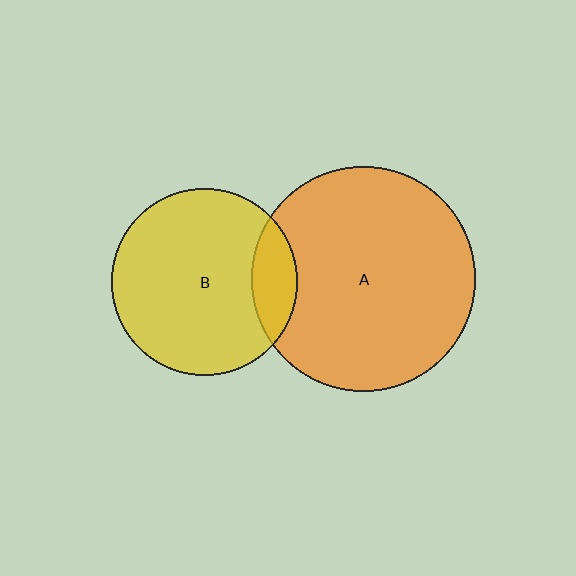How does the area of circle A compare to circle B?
Approximately 1.4 times.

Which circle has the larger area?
Circle A (orange).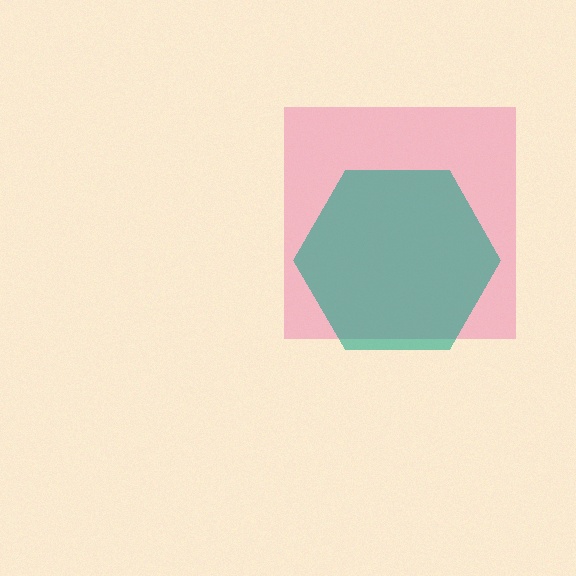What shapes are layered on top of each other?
The layered shapes are: a pink square, a teal hexagon.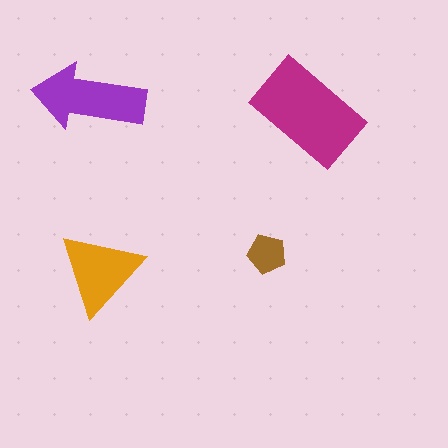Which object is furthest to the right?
The magenta rectangle is rightmost.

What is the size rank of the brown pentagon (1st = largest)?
4th.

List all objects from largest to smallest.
The magenta rectangle, the purple arrow, the orange triangle, the brown pentagon.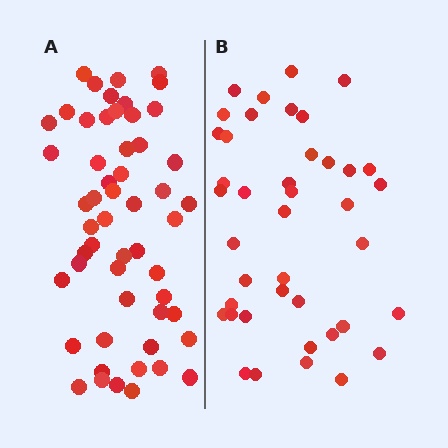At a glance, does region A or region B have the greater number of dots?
Region A (the left region) has more dots.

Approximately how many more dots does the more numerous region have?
Region A has approximately 15 more dots than region B.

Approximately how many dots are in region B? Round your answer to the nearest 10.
About 40 dots. (The exact count is 41, which rounds to 40.)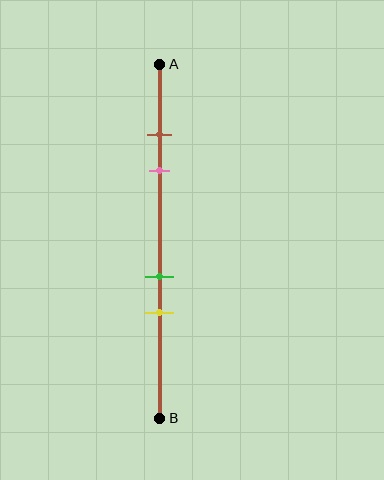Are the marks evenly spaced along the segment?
No, the marks are not evenly spaced.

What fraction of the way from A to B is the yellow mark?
The yellow mark is approximately 70% (0.7) of the way from A to B.